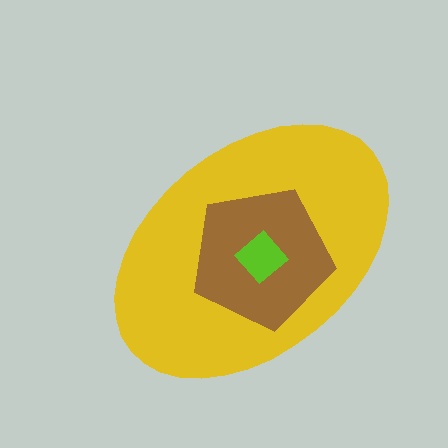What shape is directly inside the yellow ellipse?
The brown pentagon.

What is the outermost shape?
The yellow ellipse.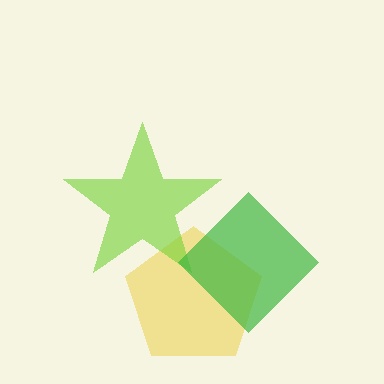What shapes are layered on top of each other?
The layered shapes are: a yellow pentagon, a lime star, a green diamond.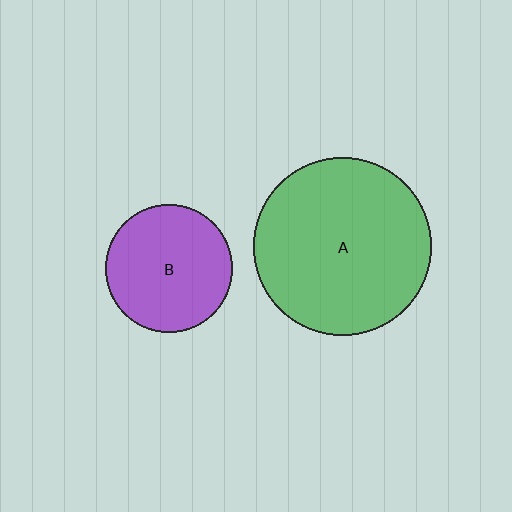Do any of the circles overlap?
No, none of the circles overlap.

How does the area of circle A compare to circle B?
Approximately 2.0 times.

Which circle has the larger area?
Circle A (green).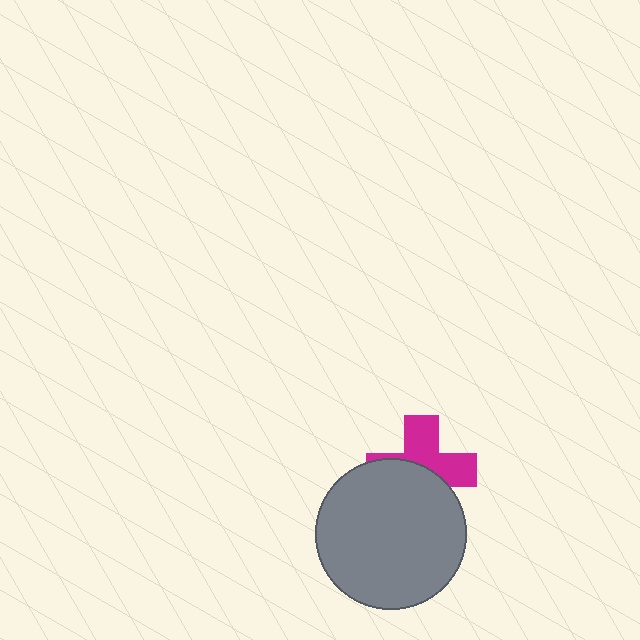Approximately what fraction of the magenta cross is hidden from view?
Roughly 51% of the magenta cross is hidden behind the gray circle.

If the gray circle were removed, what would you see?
You would see the complete magenta cross.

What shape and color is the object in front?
The object in front is a gray circle.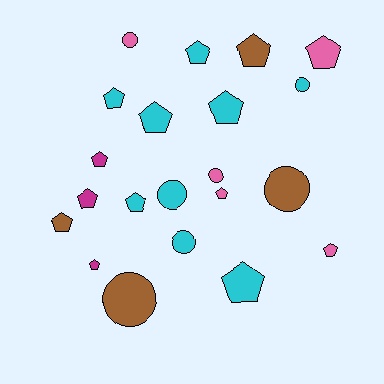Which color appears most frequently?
Cyan, with 9 objects.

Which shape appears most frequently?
Pentagon, with 14 objects.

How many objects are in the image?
There are 21 objects.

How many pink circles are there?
There are 2 pink circles.